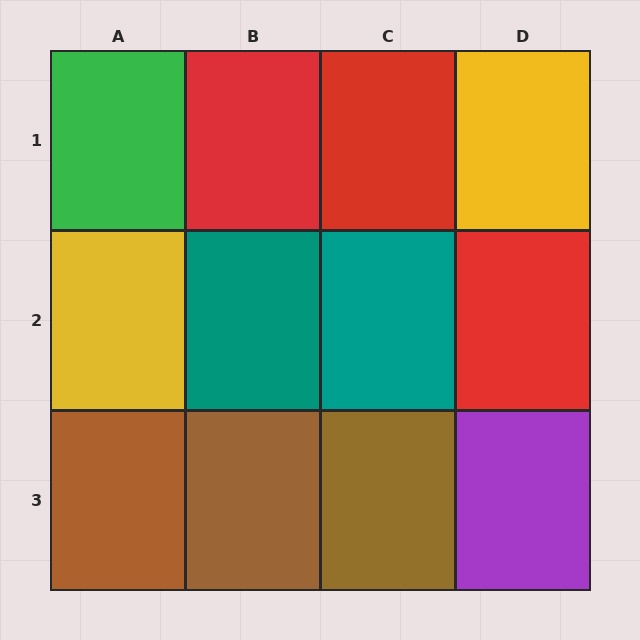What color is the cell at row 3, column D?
Purple.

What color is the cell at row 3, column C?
Brown.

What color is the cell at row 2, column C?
Teal.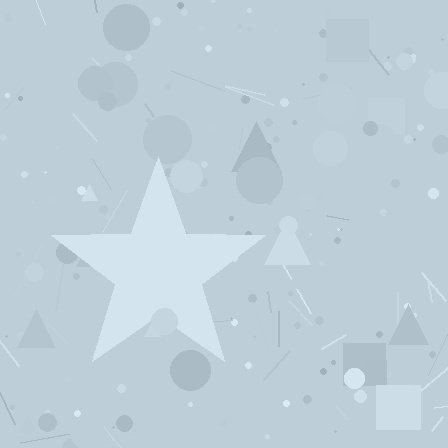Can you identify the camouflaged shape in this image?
The camouflaged shape is a star.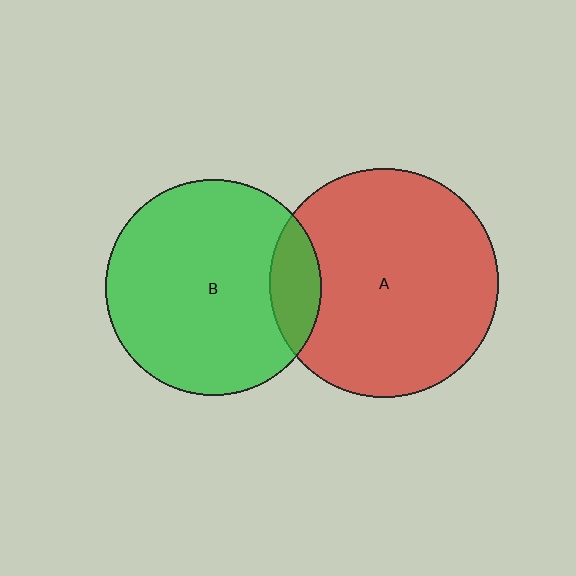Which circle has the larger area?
Circle A (red).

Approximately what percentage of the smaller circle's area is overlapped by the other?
Approximately 15%.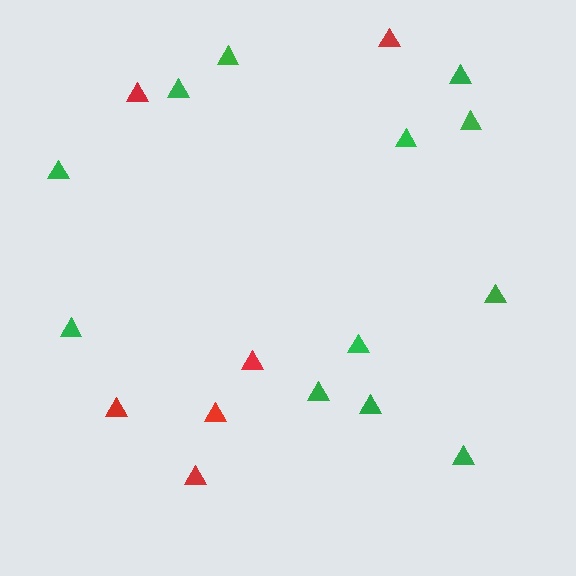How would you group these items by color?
There are 2 groups: one group of green triangles (12) and one group of red triangles (6).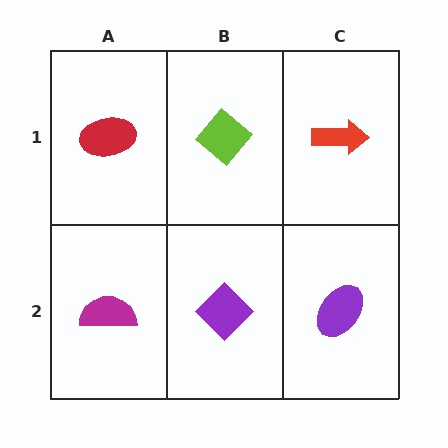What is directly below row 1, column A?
A magenta semicircle.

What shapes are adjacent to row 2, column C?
A red arrow (row 1, column C), a purple diamond (row 2, column B).